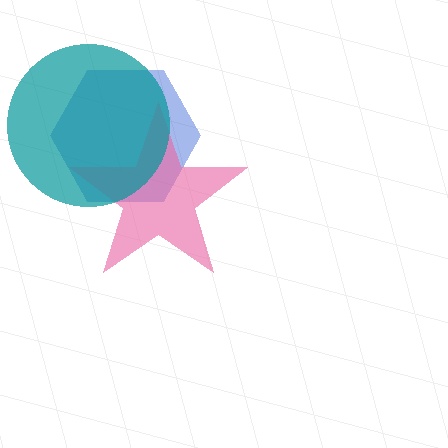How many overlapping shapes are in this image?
There are 3 overlapping shapes in the image.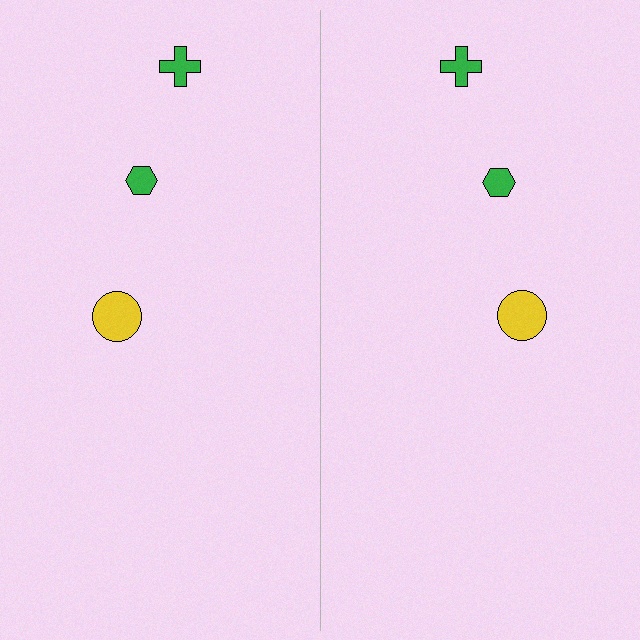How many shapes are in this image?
There are 6 shapes in this image.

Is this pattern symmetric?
Yes, this pattern has bilateral (reflection) symmetry.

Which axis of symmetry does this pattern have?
The pattern has a vertical axis of symmetry running through the center of the image.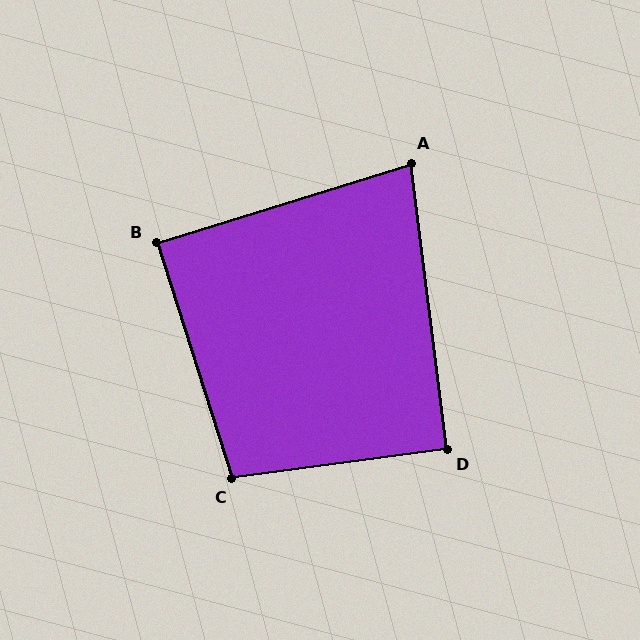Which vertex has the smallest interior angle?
A, at approximately 80 degrees.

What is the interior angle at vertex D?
Approximately 91 degrees (approximately right).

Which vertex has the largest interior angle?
C, at approximately 100 degrees.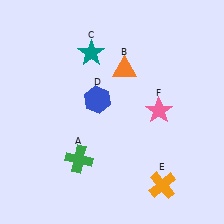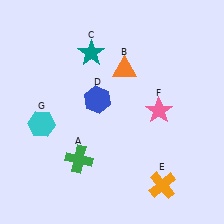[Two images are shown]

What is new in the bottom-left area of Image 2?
A cyan hexagon (G) was added in the bottom-left area of Image 2.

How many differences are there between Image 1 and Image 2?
There is 1 difference between the two images.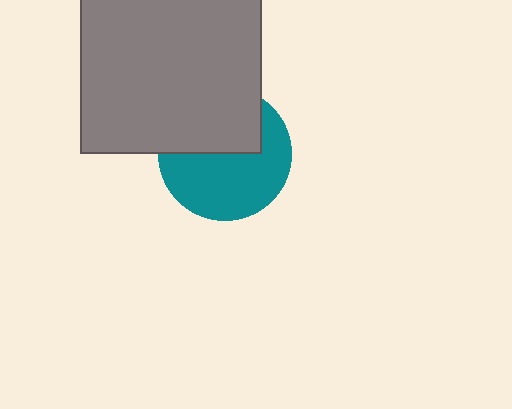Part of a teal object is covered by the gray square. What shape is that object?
It is a circle.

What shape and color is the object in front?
The object in front is a gray square.